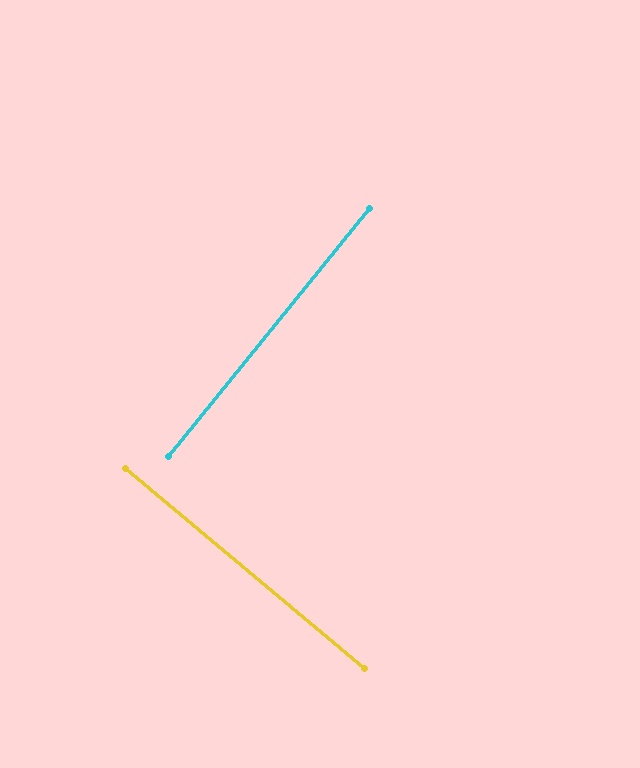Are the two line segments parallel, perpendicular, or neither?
Perpendicular — they meet at approximately 89°.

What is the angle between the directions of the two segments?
Approximately 89 degrees.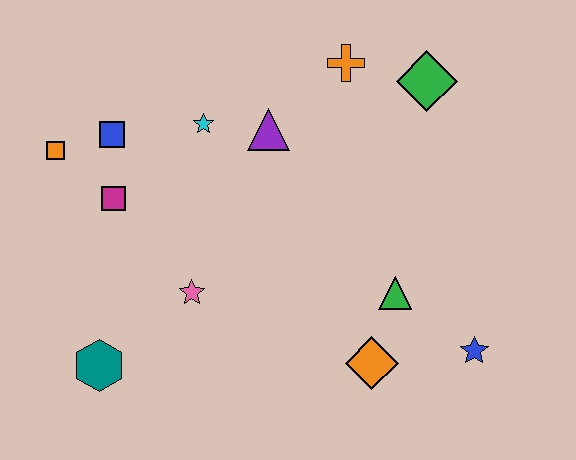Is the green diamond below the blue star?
No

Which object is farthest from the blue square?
The blue star is farthest from the blue square.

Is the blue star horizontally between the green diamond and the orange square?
No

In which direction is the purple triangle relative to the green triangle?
The purple triangle is above the green triangle.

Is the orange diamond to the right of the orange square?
Yes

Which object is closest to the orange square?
The blue square is closest to the orange square.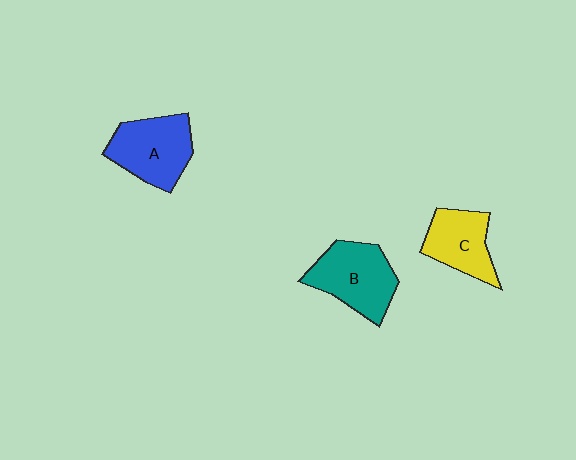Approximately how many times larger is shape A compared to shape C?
Approximately 1.3 times.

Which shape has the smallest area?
Shape C (yellow).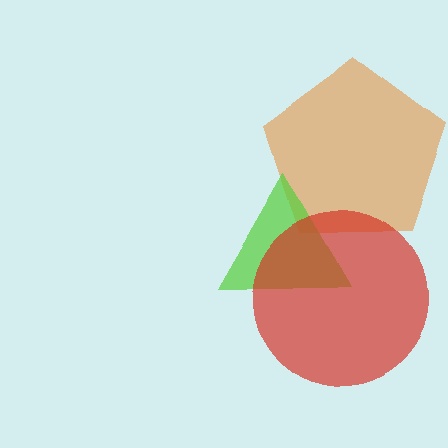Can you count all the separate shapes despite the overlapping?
Yes, there are 3 separate shapes.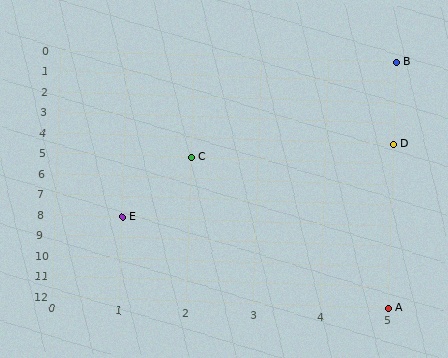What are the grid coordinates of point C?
Point C is at grid coordinates (2, 5).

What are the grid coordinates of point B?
Point B is at grid coordinates (5, 0).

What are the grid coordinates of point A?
Point A is at grid coordinates (5, 12).